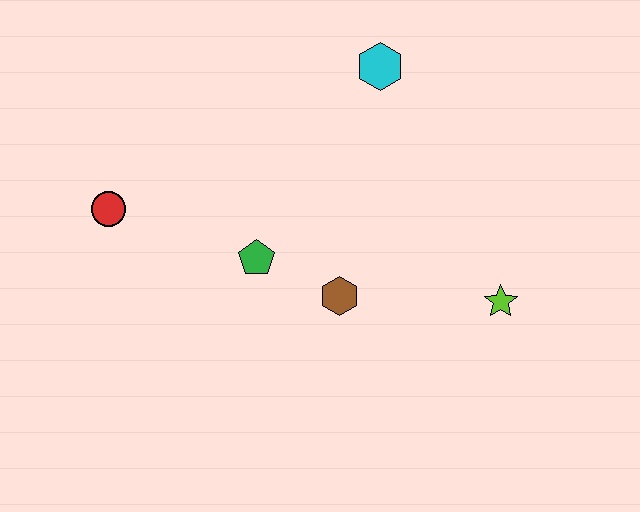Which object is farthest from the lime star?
The red circle is farthest from the lime star.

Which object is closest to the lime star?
The brown hexagon is closest to the lime star.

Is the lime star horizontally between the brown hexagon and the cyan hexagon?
No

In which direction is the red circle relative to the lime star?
The red circle is to the left of the lime star.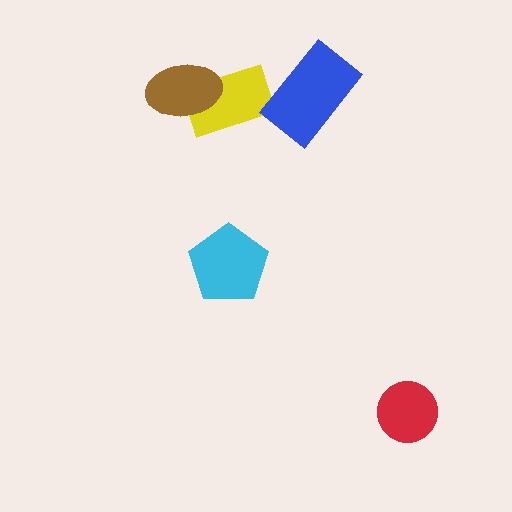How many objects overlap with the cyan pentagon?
0 objects overlap with the cyan pentagon.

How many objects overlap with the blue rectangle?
0 objects overlap with the blue rectangle.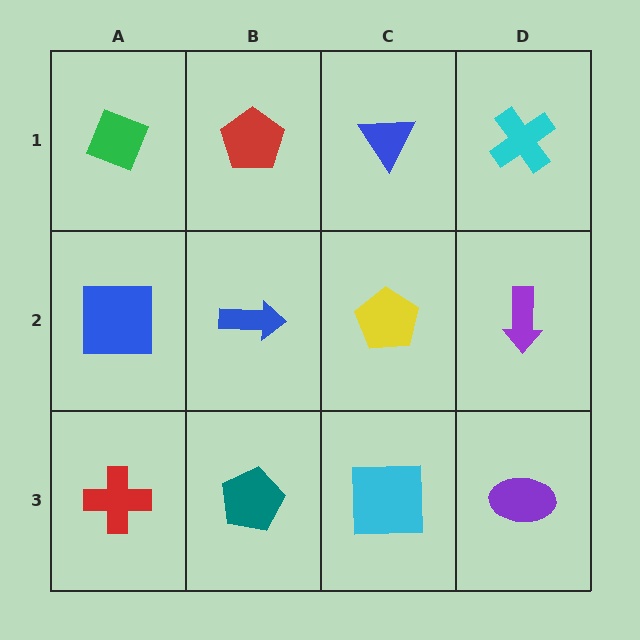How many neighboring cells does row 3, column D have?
2.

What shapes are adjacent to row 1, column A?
A blue square (row 2, column A), a red pentagon (row 1, column B).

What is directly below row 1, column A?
A blue square.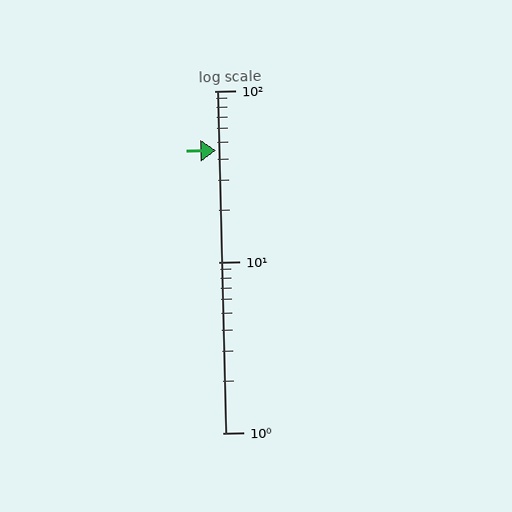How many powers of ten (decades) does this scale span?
The scale spans 2 decades, from 1 to 100.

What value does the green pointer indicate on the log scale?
The pointer indicates approximately 45.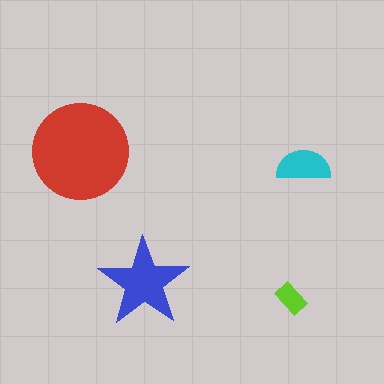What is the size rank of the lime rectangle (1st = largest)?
4th.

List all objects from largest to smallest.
The red circle, the blue star, the cyan semicircle, the lime rectangle.